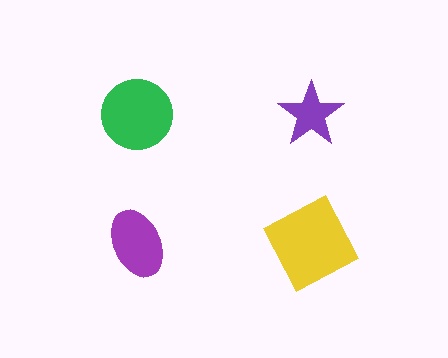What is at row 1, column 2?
A purple star.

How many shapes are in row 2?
2 shapes.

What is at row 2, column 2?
A yellow square.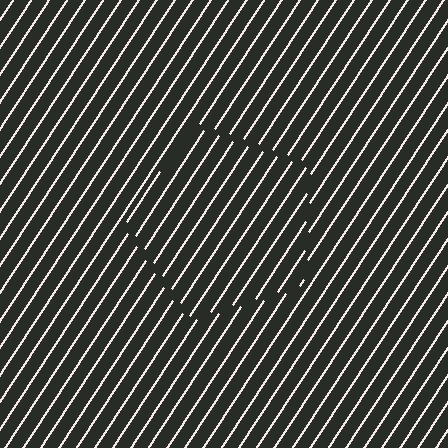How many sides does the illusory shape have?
5 sides — the line-ends trace a pentagon.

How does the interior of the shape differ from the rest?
The interior of the shape contains the same grating, shifted by half a period — the contour is defined by the phase discontinuity where line-ends from the inner and outer gratings abut.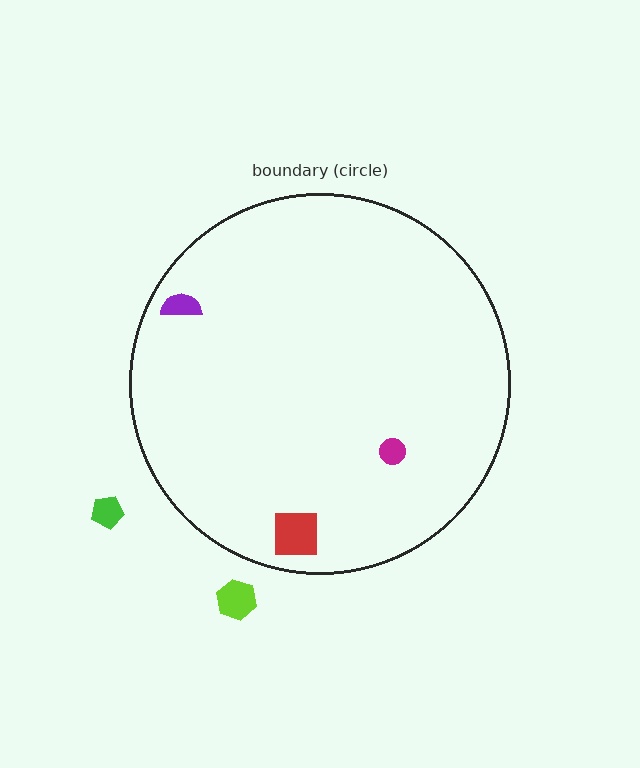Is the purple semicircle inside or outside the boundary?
Inside.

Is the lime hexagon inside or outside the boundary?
Outside.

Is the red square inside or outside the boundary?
Inside.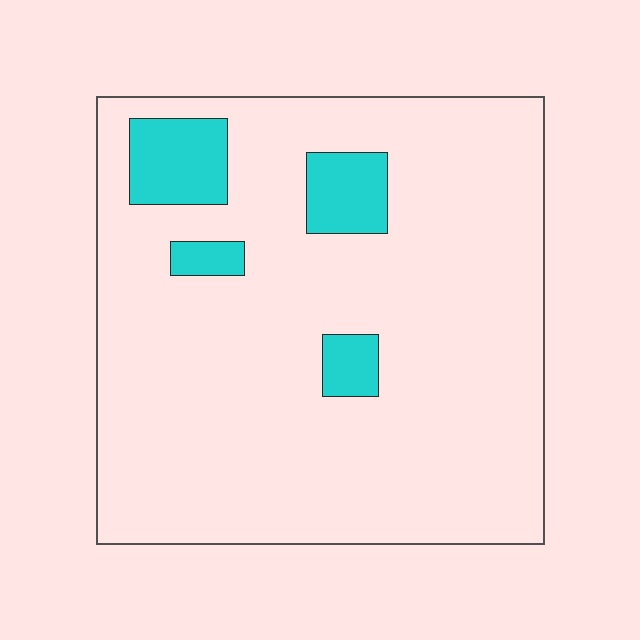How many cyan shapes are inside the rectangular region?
4.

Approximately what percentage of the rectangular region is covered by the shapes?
Approximately 10%.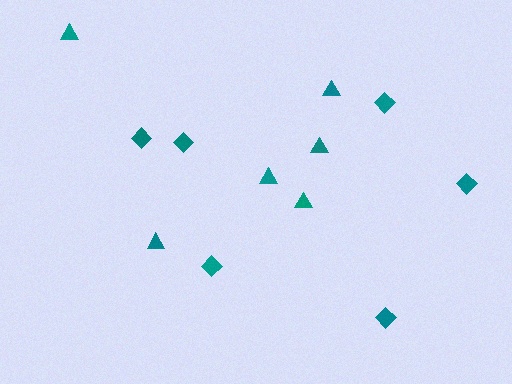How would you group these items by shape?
There are 2 groups: one group of diamonds (6) and one group of triangles (6).